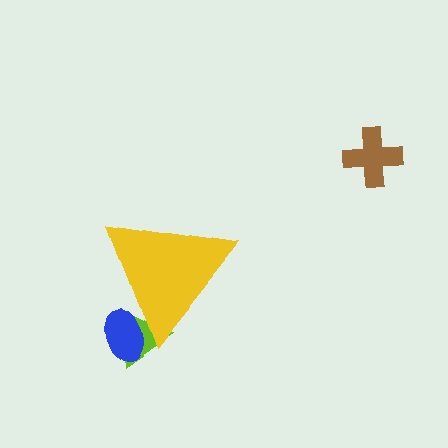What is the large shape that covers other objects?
A yellow triangle.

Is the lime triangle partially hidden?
Yes, the lime triangle is partially hidden behind the yellow triangle.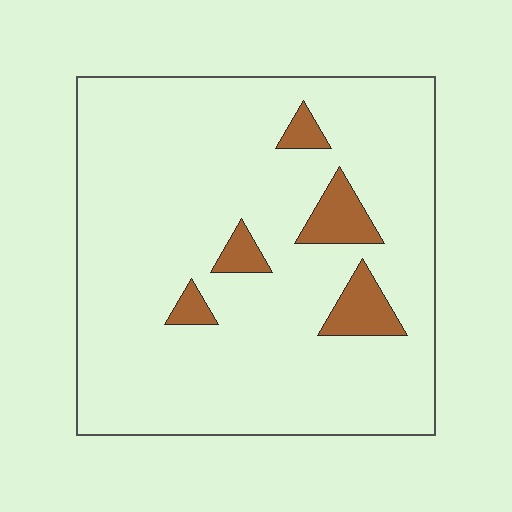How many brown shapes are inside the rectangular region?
5.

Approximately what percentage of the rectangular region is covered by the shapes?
Approximately 10%.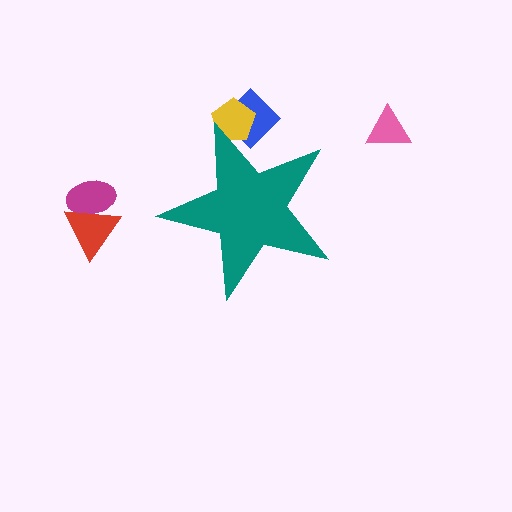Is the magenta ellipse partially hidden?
No, the magenta ellipse is fully visible.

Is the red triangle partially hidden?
No, the red triangle is fully visible.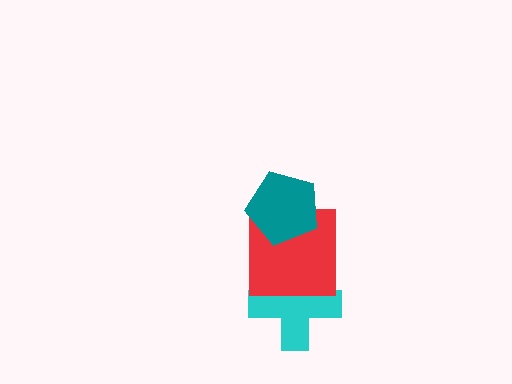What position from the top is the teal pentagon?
The teal pentagon is 1st from the top.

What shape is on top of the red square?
The teal pentagon is on top of the red square.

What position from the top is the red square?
The red square is 2nd from the top.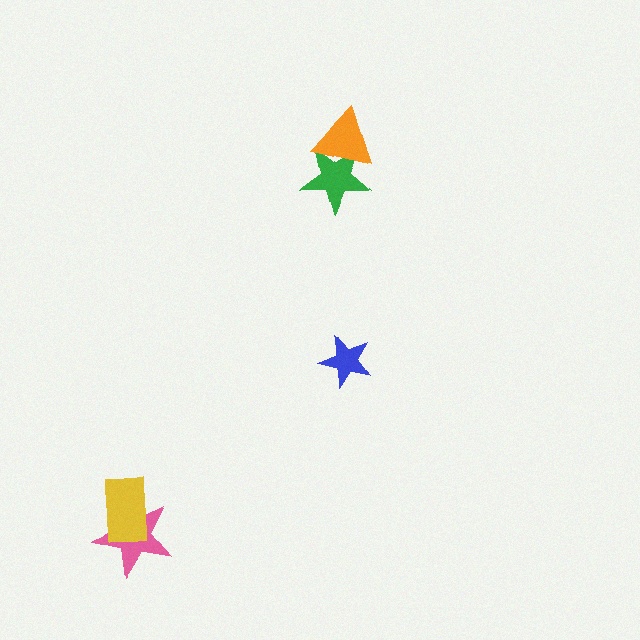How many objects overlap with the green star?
1 object overlaps with the green star.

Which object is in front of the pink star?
The yellow rectangle is in front of the pink star.